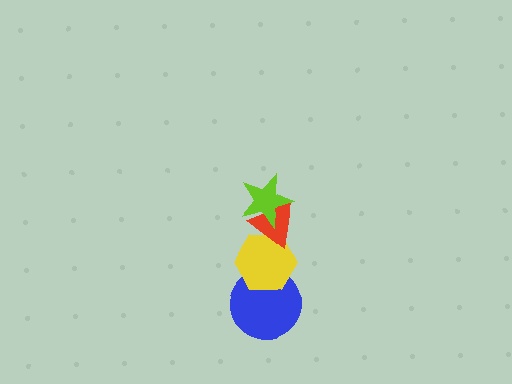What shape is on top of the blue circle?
The yellow hexagon is on top of the blue circle.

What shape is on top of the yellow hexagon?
The red triangle is on top of the yellow hexagon.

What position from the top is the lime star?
The lime star is 1st from the top.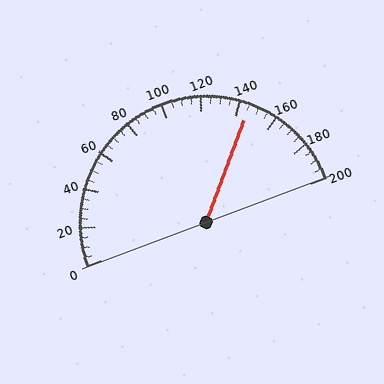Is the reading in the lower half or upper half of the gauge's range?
The reading is in the upper half of the range (0 to 200).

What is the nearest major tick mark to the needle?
The nearest major tick mark is 140.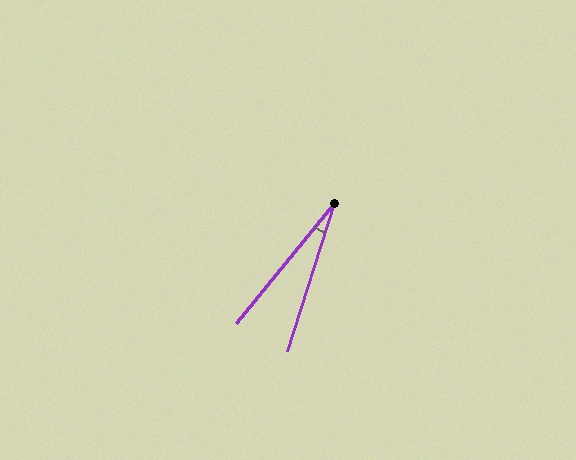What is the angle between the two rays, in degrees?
Approximately 22 degrees.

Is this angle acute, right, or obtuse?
It is acute.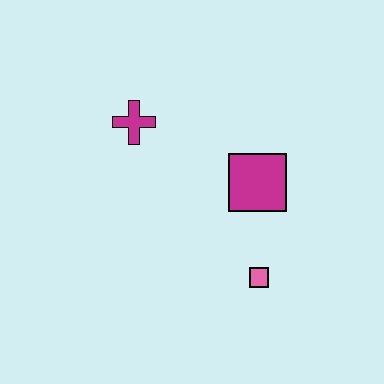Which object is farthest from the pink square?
The magenta cross is farthest from the pink square.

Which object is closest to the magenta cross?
The magenta square is closest to the magenta cross.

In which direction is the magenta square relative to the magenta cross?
The magenta square is to the right of the magenta cross.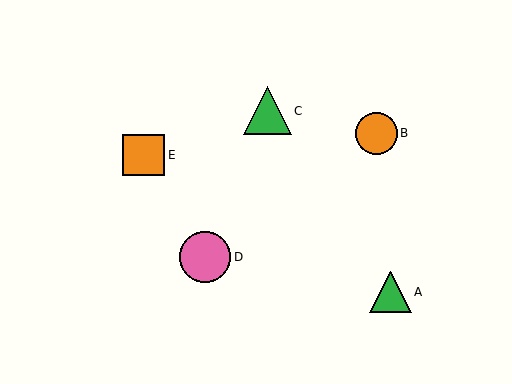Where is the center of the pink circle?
The center of the pink circle is at (205, 257).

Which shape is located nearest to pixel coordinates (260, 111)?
The green triangle (labeled C) at (267, 111) is nearest to that location.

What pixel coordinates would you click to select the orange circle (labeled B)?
Click at (376, 133) to select the orange circle B.